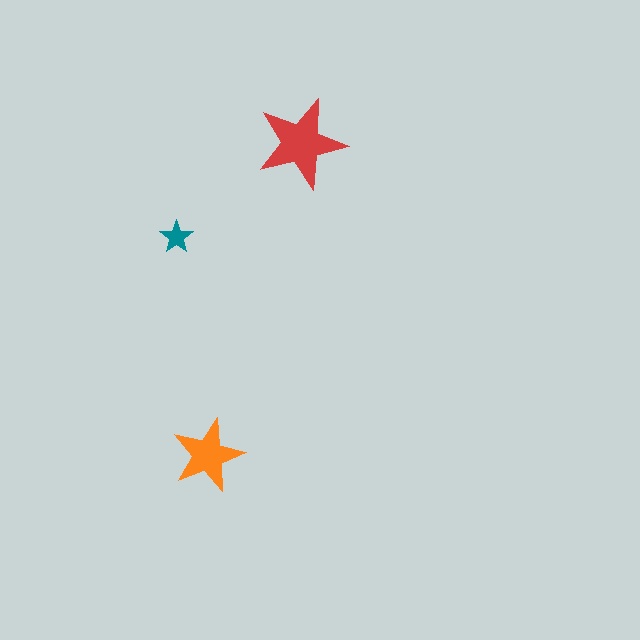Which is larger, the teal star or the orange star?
The orange one.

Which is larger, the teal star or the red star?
The red one.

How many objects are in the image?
There are 3 objects in the image.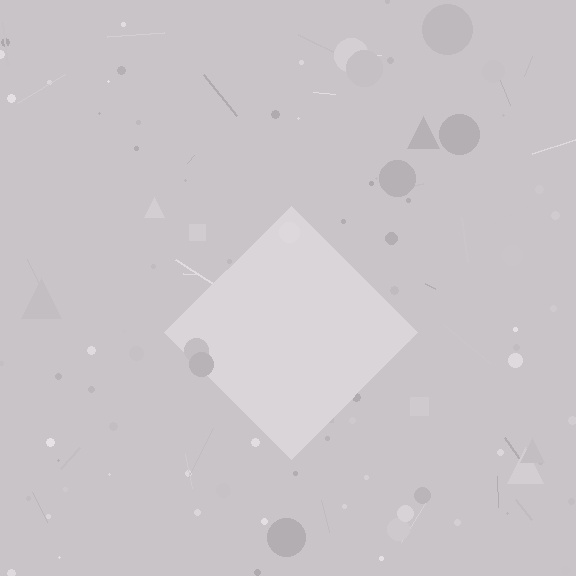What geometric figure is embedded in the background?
A diamond is embedded in the background.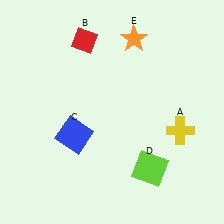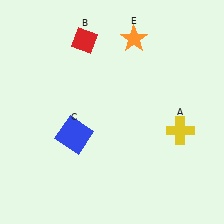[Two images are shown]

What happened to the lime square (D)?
The lime square (D) was removed in Image 2. It was in the bottom-right area of Image 1.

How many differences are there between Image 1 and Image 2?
There is 1 difference between the two images.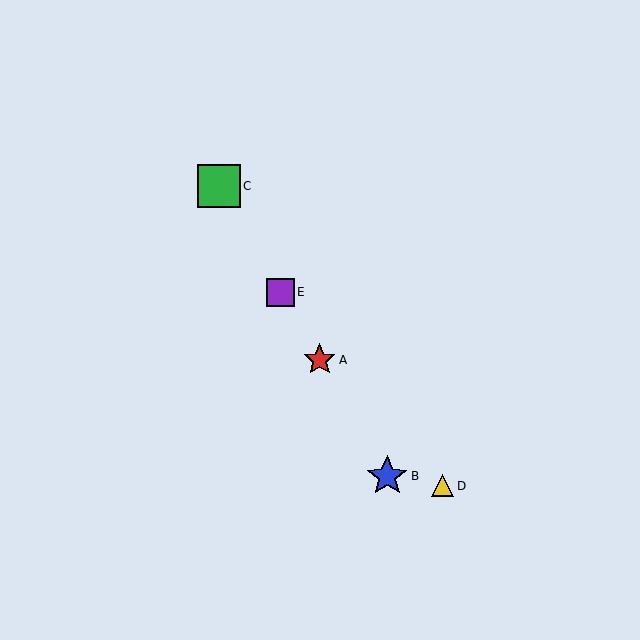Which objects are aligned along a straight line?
Objects A, B, C, E are aligned along a straight line.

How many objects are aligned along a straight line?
4 objects (A, B, C, E) are aligned along a straight line.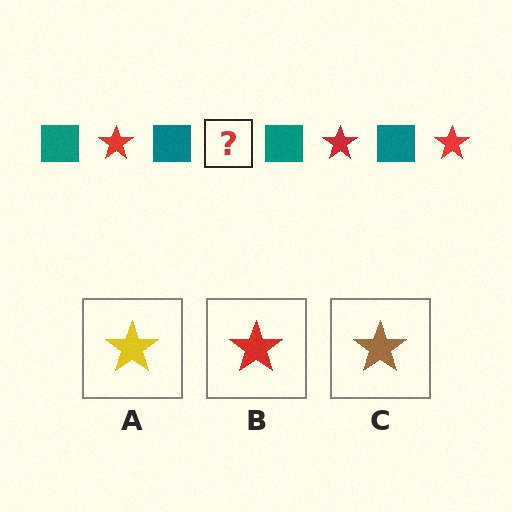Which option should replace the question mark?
Option B.